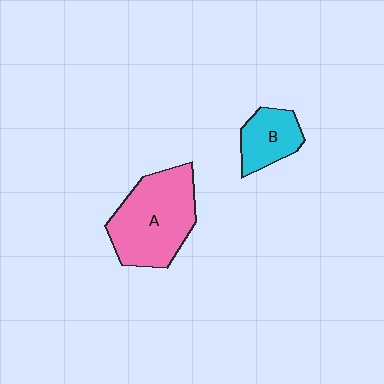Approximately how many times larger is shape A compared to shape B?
Approximately 2.1 times.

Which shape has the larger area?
Shape A (pink).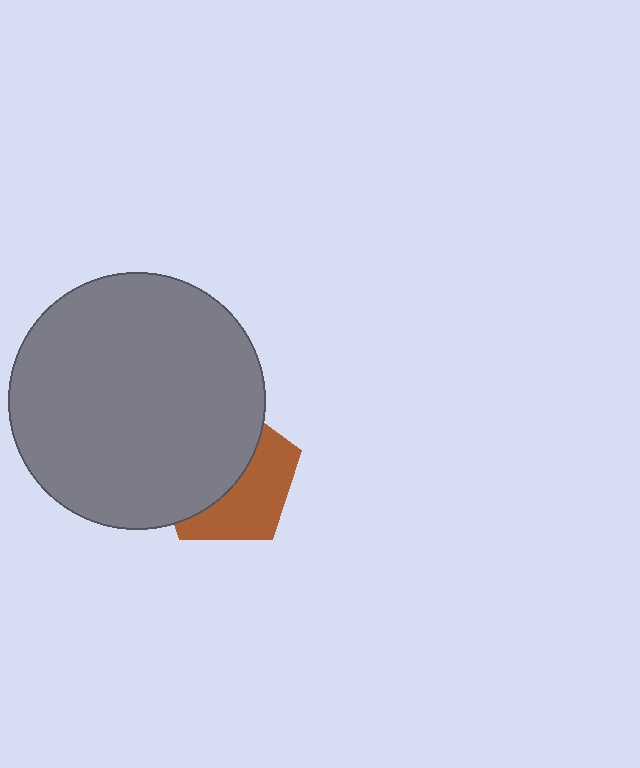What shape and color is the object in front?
The object in front is a gray circle.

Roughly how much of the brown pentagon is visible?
A small part of it is visible (roughly 44%).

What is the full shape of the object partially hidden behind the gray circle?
The partially hidden object is a brown pentagon.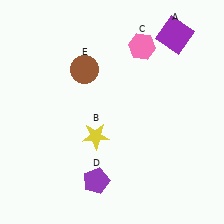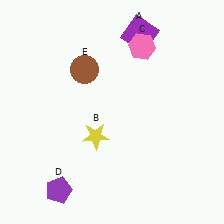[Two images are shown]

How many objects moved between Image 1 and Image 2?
2 objects moved between the two images.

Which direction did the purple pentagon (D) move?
The purple pentagon (D) moved left.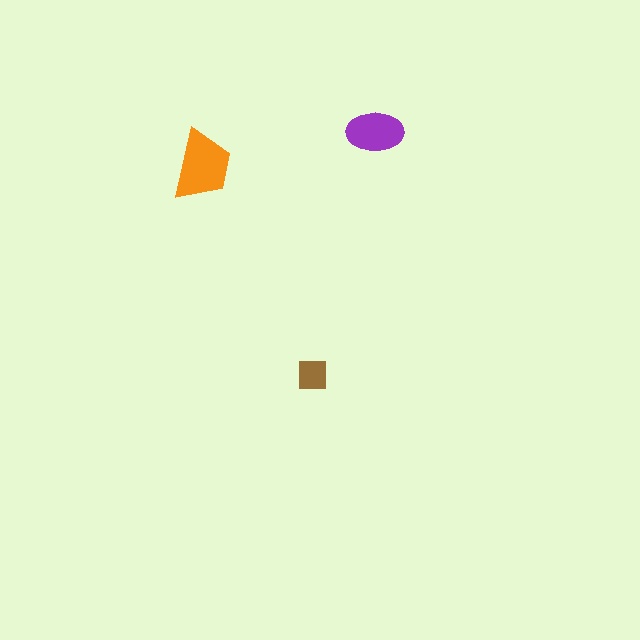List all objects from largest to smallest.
The orange trapezoid, the purple ellipse, the brown square.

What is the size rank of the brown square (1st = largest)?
3rd.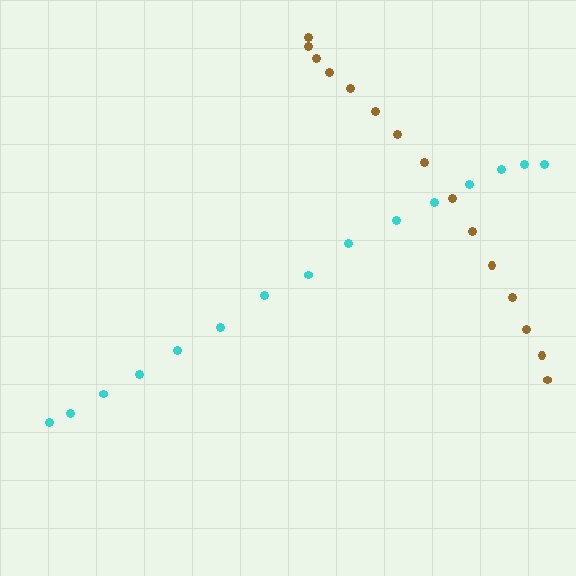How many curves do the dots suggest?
There are 2 distinct paths.